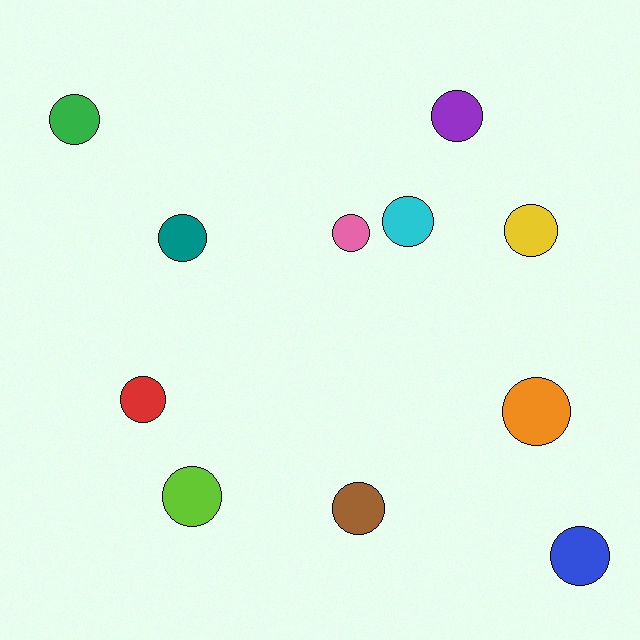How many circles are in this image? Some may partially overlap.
There are 11 circles.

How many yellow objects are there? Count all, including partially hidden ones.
There is 1 yellow object.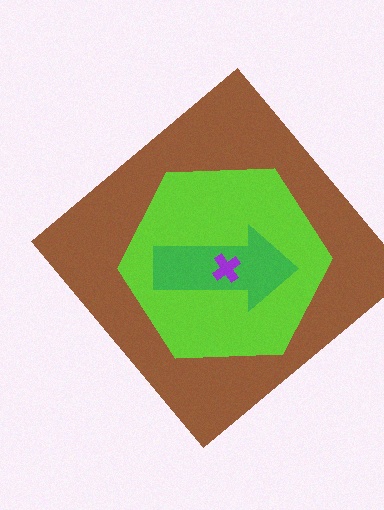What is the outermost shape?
The brown diamond.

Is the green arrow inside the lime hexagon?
Yes.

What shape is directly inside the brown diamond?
The lime hexagon.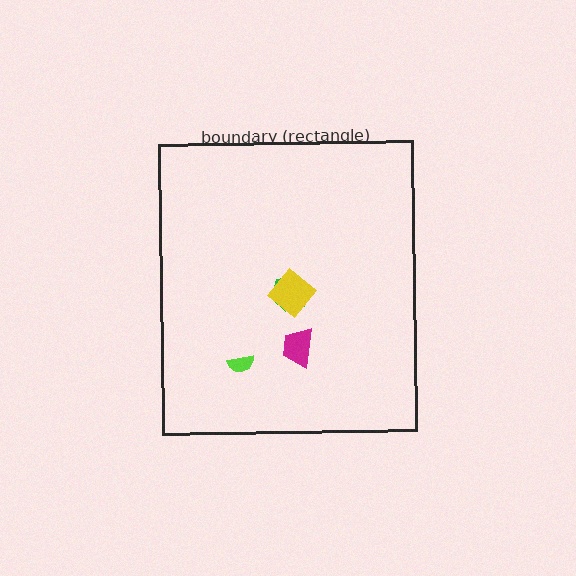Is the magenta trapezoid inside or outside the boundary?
Inside.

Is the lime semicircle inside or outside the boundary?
Inside.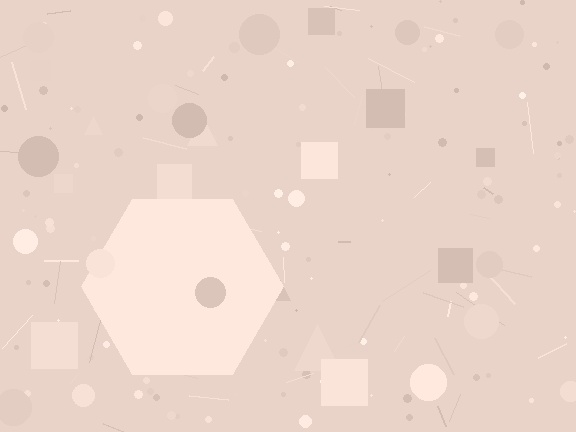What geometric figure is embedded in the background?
A hexagon is embedded in the background.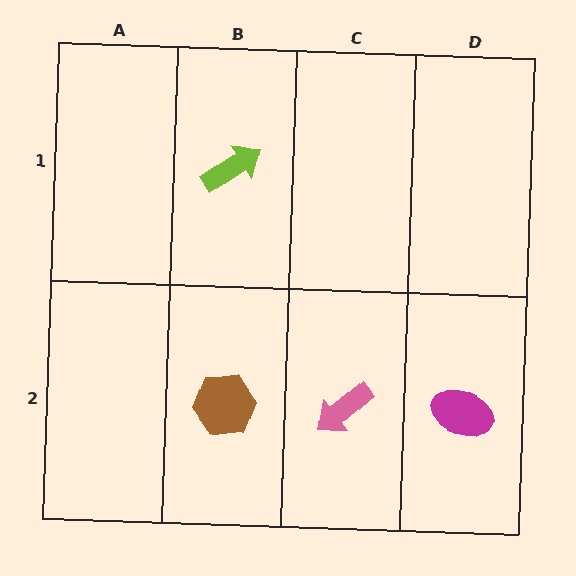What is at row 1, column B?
A lime arrow.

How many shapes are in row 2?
3 shapes.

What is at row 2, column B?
A brown hexagon.